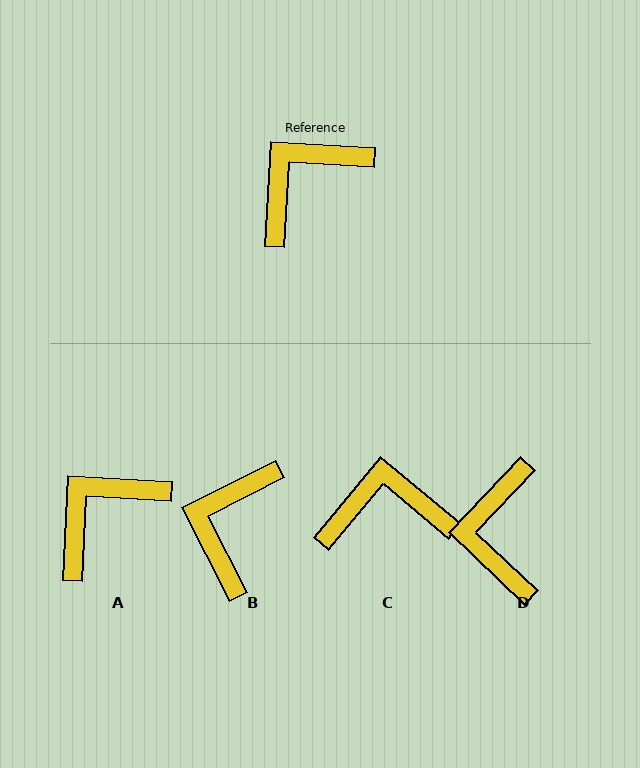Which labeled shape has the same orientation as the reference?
A.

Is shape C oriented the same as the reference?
No, it is off by about 36 degrees.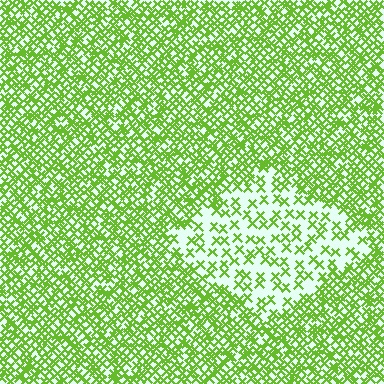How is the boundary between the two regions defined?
The boundary is defined by a change in element density (approximately 2.5x ratio). All elements are the same color, size, and shape.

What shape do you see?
I see a diamond.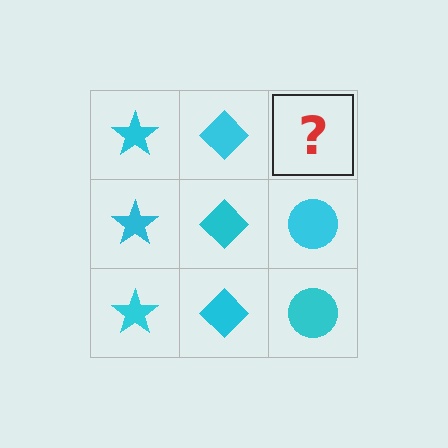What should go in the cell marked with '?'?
The missing cell should contain a cyan circle.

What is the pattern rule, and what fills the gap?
The rule is that each column has a consistent shape. The gap should be filled with a cyan circle.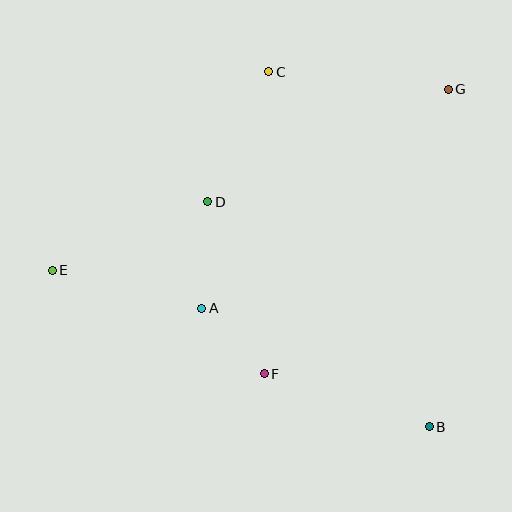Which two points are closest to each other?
Points A and F are closest to each other.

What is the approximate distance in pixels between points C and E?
The distance between C and E is approximately 294 pixels.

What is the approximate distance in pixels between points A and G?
The distance between A and G is approximately 330 pixels.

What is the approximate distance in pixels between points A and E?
The distance between A and E is approximately 154 pixels.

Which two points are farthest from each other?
Points E and G are farthest from each other.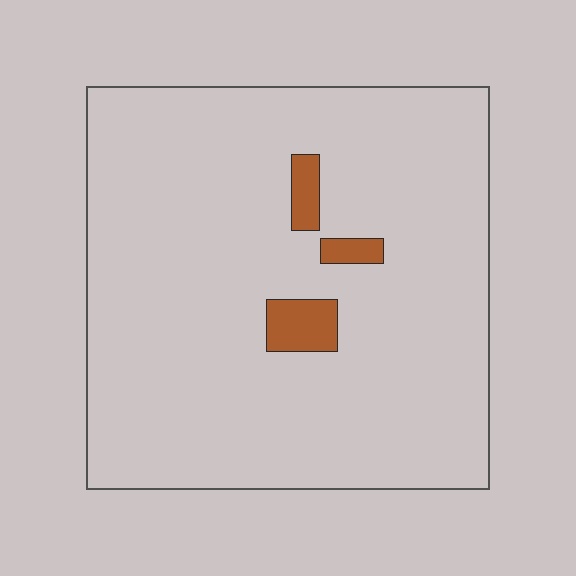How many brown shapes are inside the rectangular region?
3.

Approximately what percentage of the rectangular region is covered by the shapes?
Approximately 5%.